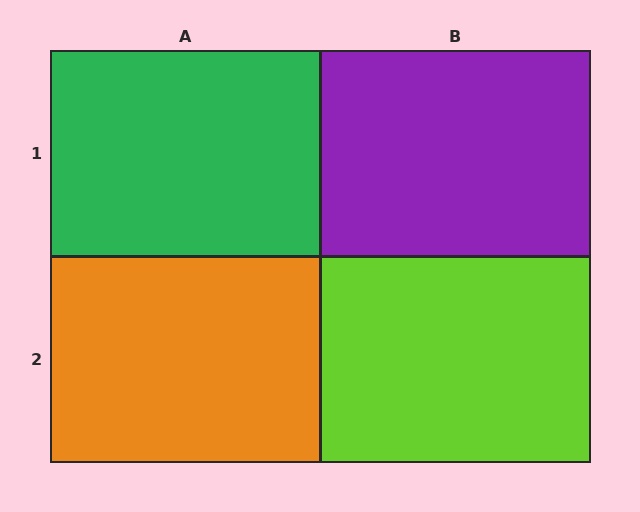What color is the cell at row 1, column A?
Green.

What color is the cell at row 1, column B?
Purple.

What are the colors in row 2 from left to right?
Orange, lime.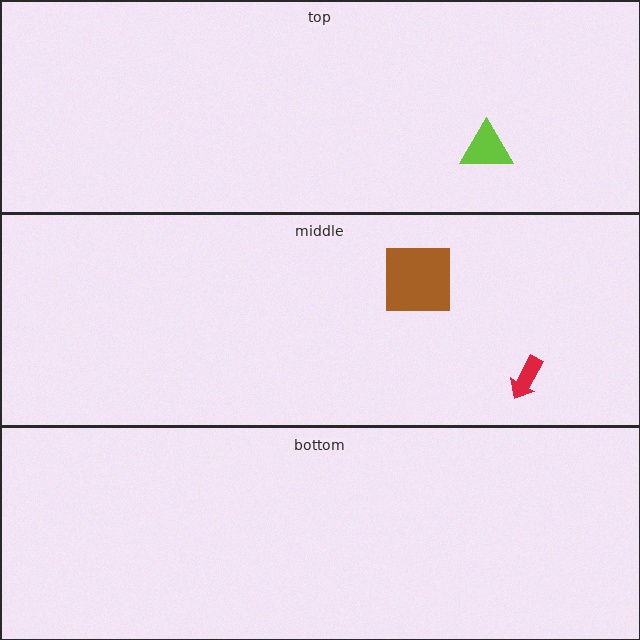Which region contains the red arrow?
The middle region.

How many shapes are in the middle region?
2.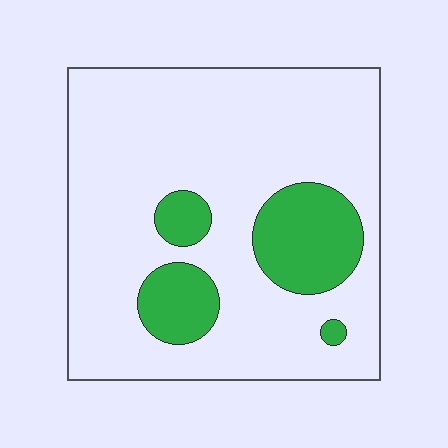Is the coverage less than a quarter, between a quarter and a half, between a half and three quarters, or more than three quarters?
Less than a quarter.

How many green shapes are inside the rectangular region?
4.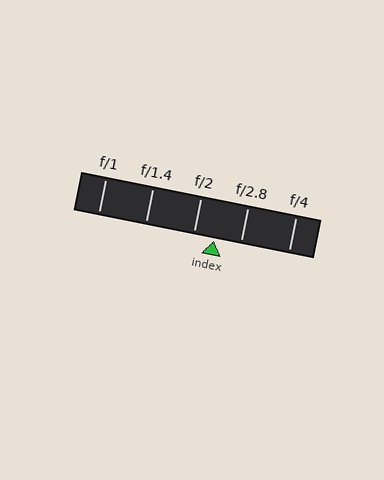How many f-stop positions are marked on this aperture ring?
There are 5 f-stop positions marked.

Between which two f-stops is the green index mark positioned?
The index mark is between f/2 and f/2.8.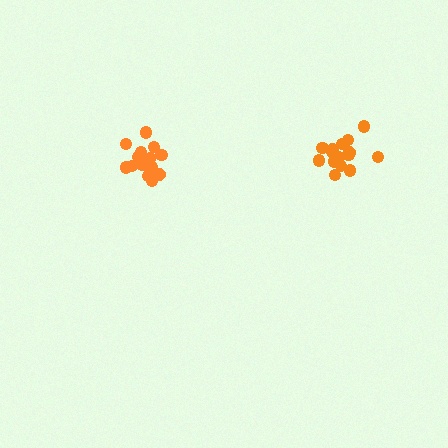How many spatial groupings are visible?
There are 2 spatial groupings.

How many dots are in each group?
Group 1: 16 dots, Group 2: 16 dots (32 total).